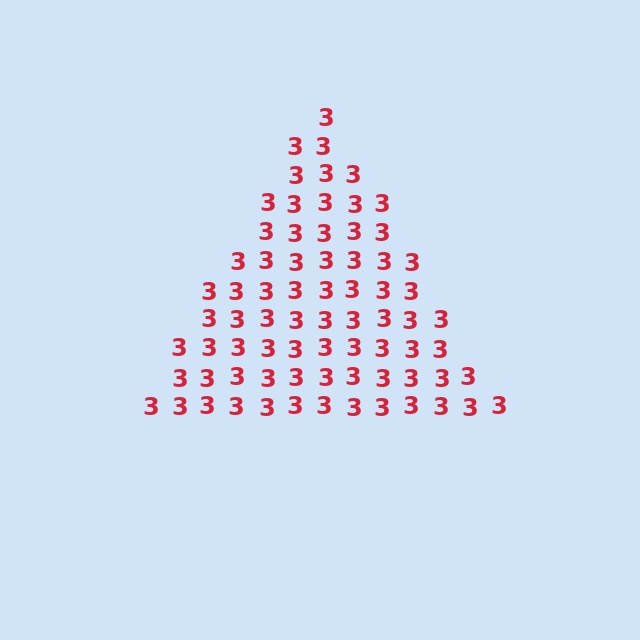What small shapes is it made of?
It is made of small digit 3's.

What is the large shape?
The large shape is a triangle.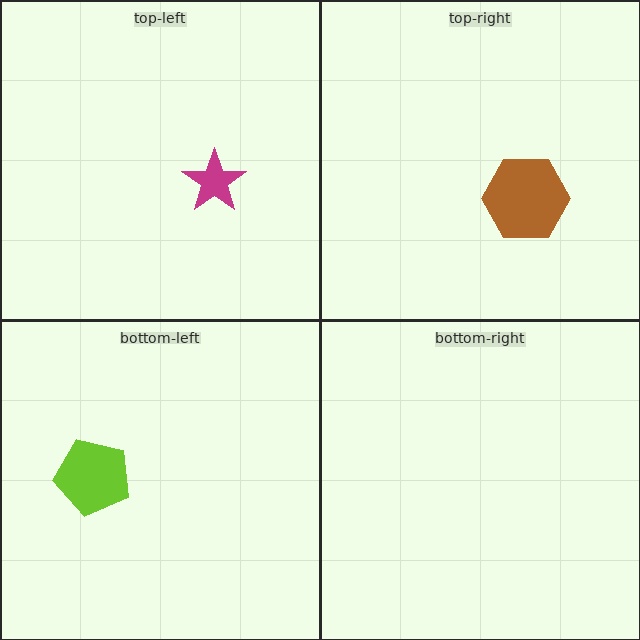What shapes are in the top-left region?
The magenta star.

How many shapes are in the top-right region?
1.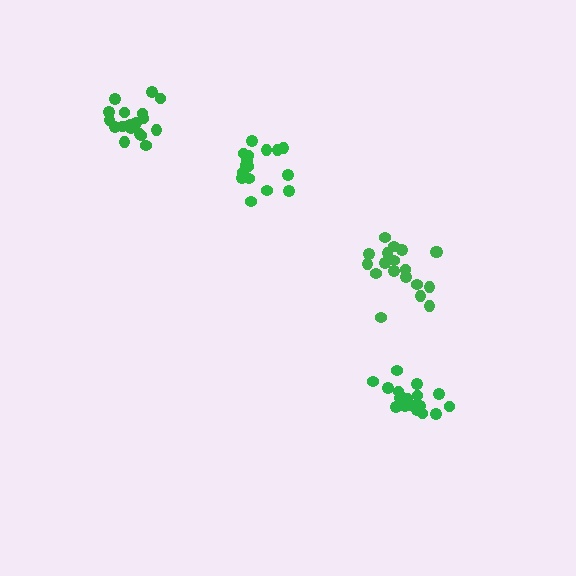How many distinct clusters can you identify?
There are 4 distinct clusters.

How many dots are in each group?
Group 1: 19 dots, Group 2: 18 dots, Group 3: 17 dots, Group 4: 18 dots (72 total).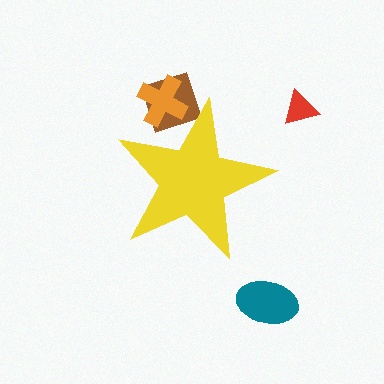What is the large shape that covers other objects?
A yellow star.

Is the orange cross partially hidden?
Yes, the orange cross is partially hidden behind the yellow star.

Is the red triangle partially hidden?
No, the red triangle is fully visible.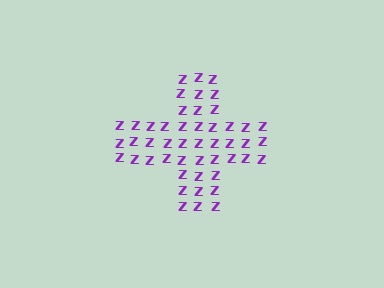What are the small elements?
The small elements are letter Z's.